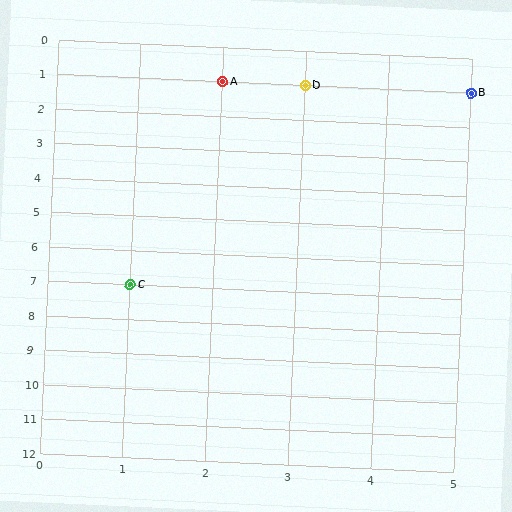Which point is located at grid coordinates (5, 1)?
Point B is at (5, 1).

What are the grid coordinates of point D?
Point D is at grid coordinates (3, 1).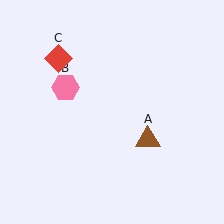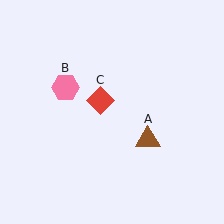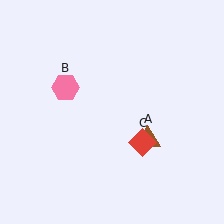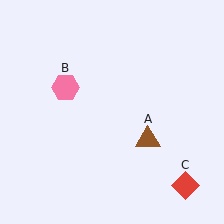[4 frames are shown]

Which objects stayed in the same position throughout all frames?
Brown triangle (object A) and pink hexagon (object B) remained stationary.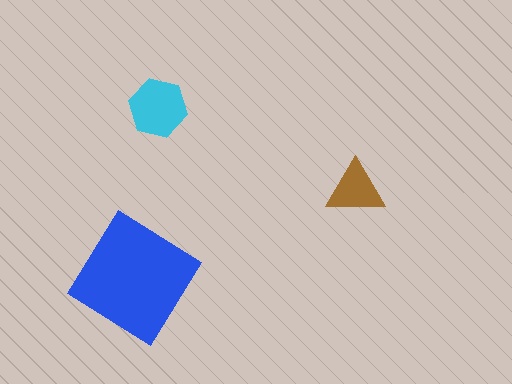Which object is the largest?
The blue diamond.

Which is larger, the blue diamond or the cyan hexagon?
The blue diamond.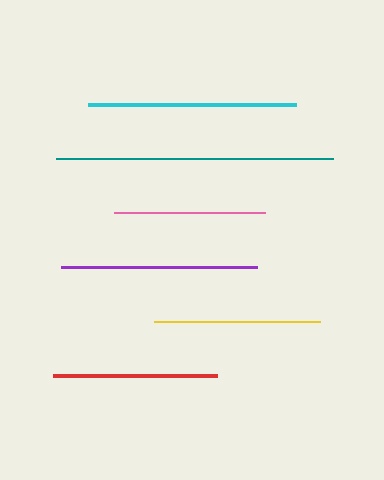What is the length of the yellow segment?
The yellow segment is approximately 165 pixels long.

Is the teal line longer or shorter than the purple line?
The teal line is longer than the purple line.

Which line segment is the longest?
The teal line is the longest at approximately 277 pixels.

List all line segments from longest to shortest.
From longest to shortest: teal, cyan, purple, yellow, red, pink.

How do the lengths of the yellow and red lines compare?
The yellow and red lines are approximately the same length.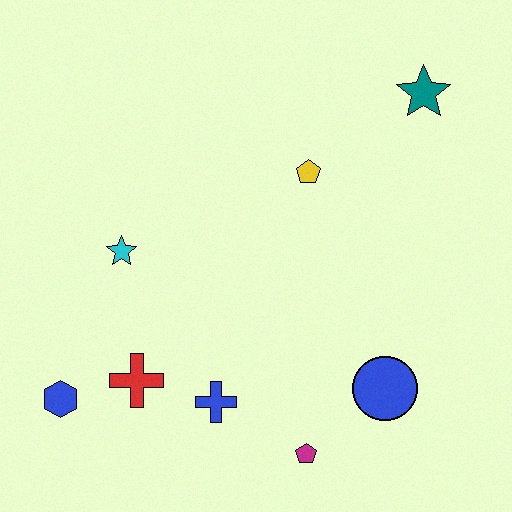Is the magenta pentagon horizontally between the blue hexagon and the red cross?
No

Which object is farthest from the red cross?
The teal star is farthest from the red cross.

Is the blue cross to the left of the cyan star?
No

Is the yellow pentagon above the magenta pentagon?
Yes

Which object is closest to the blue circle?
The magenta pentagon is closest to the blue circle.